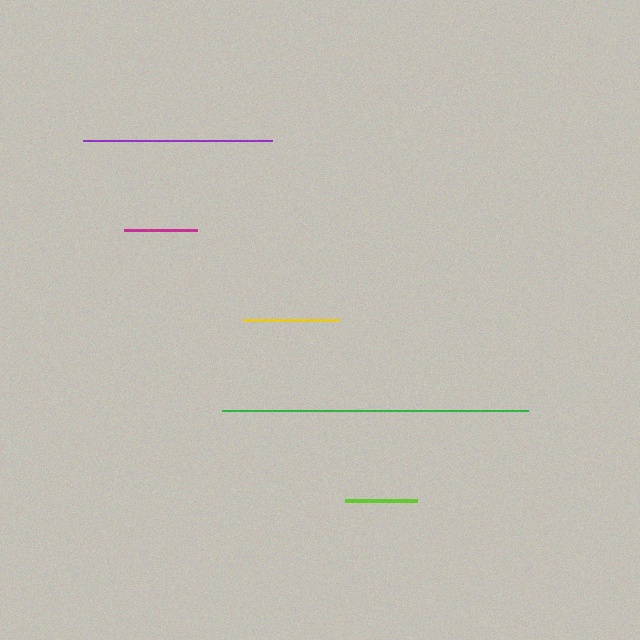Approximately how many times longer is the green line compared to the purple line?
The green line is approximately 1.6 times the length of the purple line.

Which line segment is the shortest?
The lime line is the shortest at approximately 72 pixels.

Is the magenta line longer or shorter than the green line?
The green line is longer than the magenta line.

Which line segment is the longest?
The green line is the longest at approximately 307 pixels.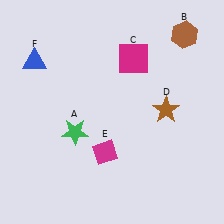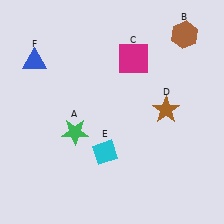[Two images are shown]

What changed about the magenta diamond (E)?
In Image 1, E is magenta. In Image 2, it changed to cyan.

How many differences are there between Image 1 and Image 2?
There is 1 difference between the two images.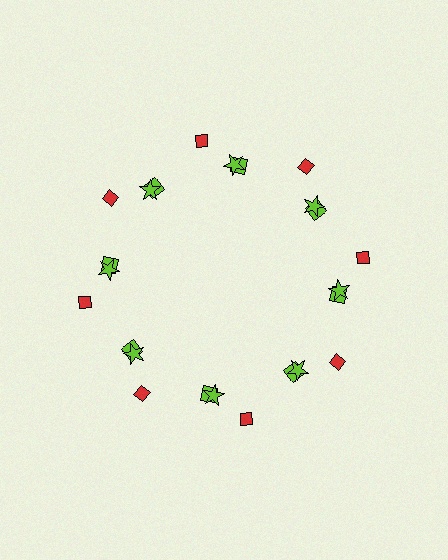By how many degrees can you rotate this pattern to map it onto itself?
The pattern maps onto itself every 45 degrees of rotation.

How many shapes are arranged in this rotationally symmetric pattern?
There are 24 shapes, arranged in 8 groups of 3.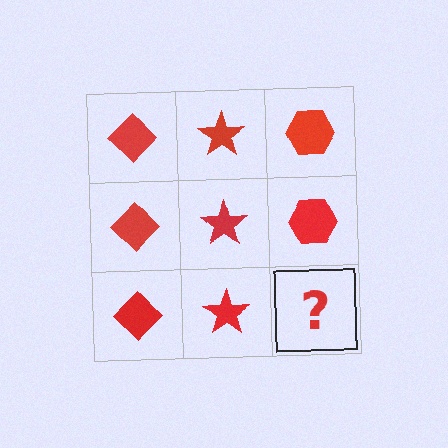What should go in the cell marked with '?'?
The missing cell should contain a red hexagon.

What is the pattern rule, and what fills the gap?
The rule is that each column has a consistent shape. The gap should be filled with a red hexagon.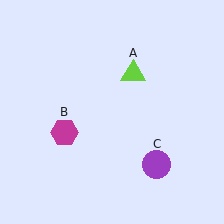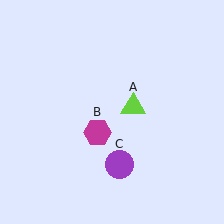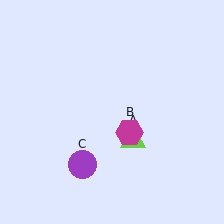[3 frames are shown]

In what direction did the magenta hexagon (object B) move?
The magenta hexagon (object B) moved right.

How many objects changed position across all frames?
3 objects changed position: lime triangle (object A), magenta hexagon (object B), purple circle (object C).